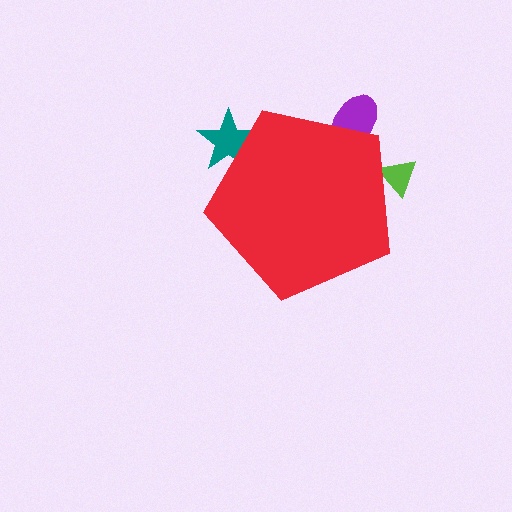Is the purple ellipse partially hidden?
Yes, the purple ellipse is partially hidden behind the red pentagon.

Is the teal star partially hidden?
Yes, the teal star is partially hidden behind the red pentagon.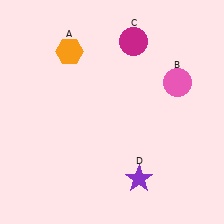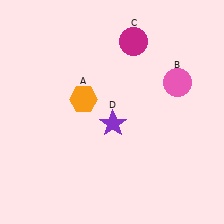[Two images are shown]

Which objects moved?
The objects that moved are: the orange hexagon (A), the purple star (D).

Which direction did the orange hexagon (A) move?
The orange hexagon (A) moved down.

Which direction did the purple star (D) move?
The purple star (D) moved up.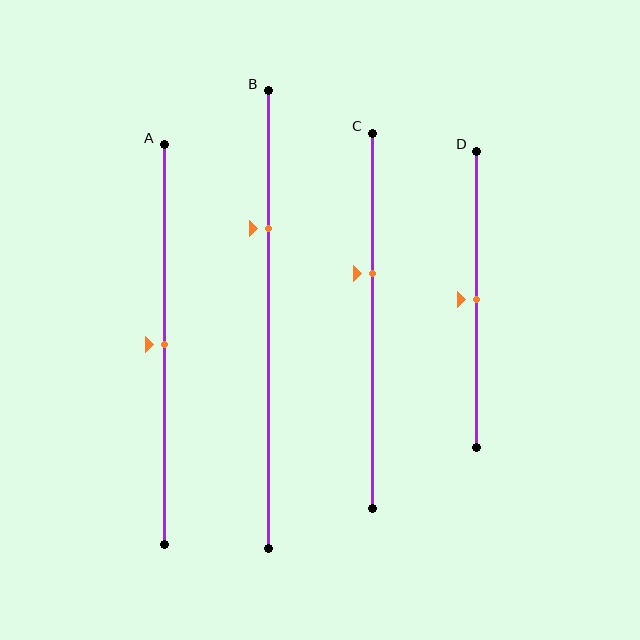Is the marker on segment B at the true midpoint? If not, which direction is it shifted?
No, the marker on segment B is shifted upward by about 20% of the segment length.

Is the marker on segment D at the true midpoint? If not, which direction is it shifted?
Yes, the marker on segment D is at the true midpoint.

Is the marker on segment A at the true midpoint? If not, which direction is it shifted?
Yes, the marker on segment A is at the true midpoint.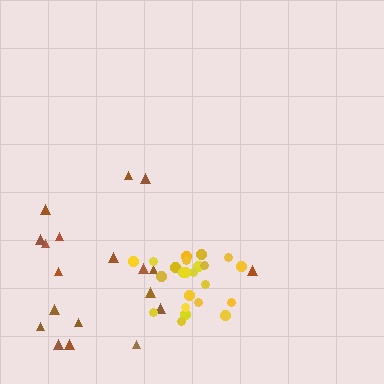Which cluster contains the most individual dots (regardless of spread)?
Yellow (23).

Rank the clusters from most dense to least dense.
yellow, brown.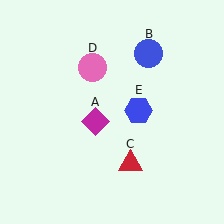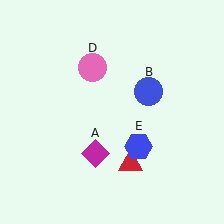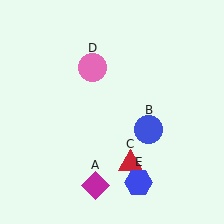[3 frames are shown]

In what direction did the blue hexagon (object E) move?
The blue hexagon (object E) moved down.